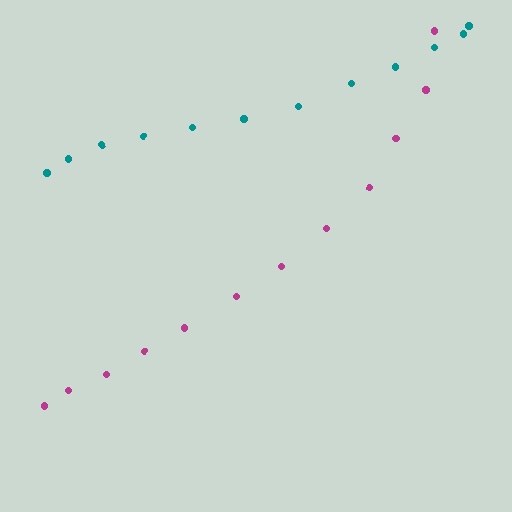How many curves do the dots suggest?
There are 2 distinct paths.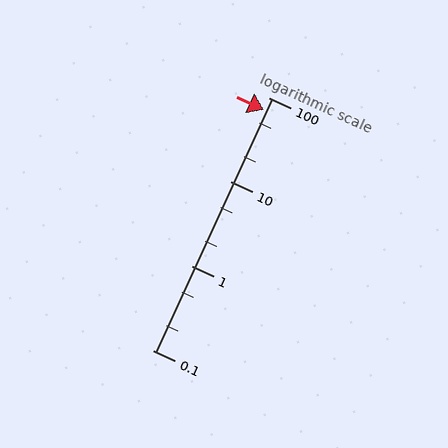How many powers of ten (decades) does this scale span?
The scale spans 3 decades, from 0.1 to 100.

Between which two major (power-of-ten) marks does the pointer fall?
The pointer is between 10 and 100.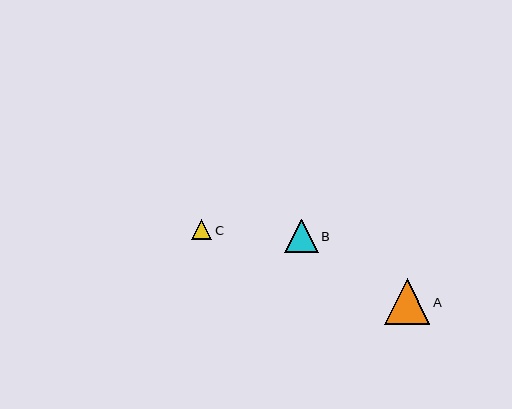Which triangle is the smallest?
Triangle C is the smallest with a size of approximately 21 pixels.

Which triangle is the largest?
Triangle A is the largest with a size of approximately 46 pixels.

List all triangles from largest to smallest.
From largest to smallest: A, B, C.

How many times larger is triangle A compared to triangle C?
Triangle A is approximately 2.2 times the size of triangle C.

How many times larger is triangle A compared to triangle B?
Triangle A is approximately 1.4 times the size of triangle B.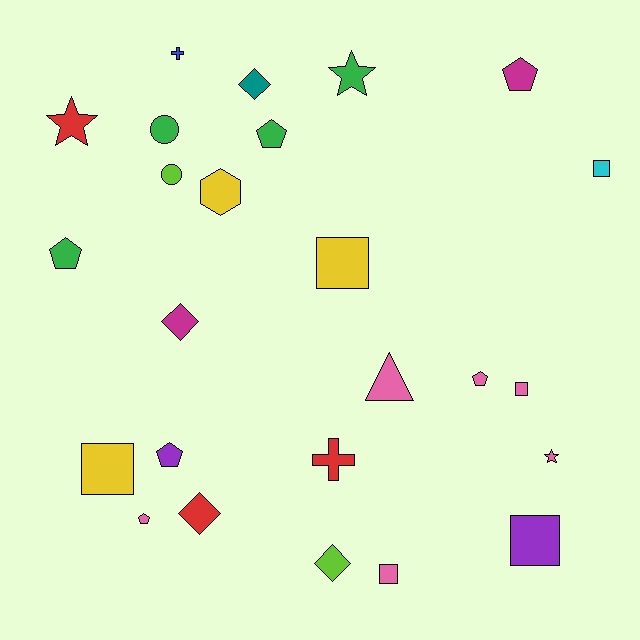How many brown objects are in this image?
There are no brown objects.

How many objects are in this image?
There are 25 objects.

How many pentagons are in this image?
There are 6 pentagons.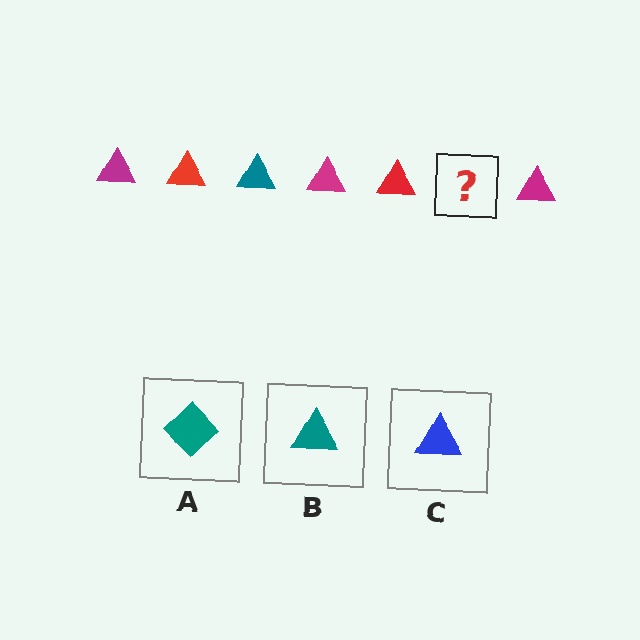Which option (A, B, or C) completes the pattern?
B.